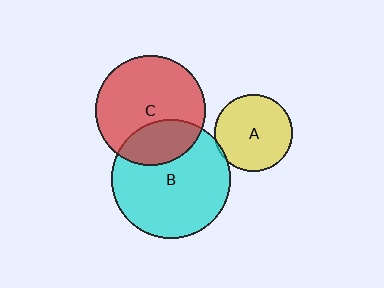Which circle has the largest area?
Circle B (cyan).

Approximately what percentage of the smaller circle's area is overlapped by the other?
Approximately 5%.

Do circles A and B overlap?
Yes.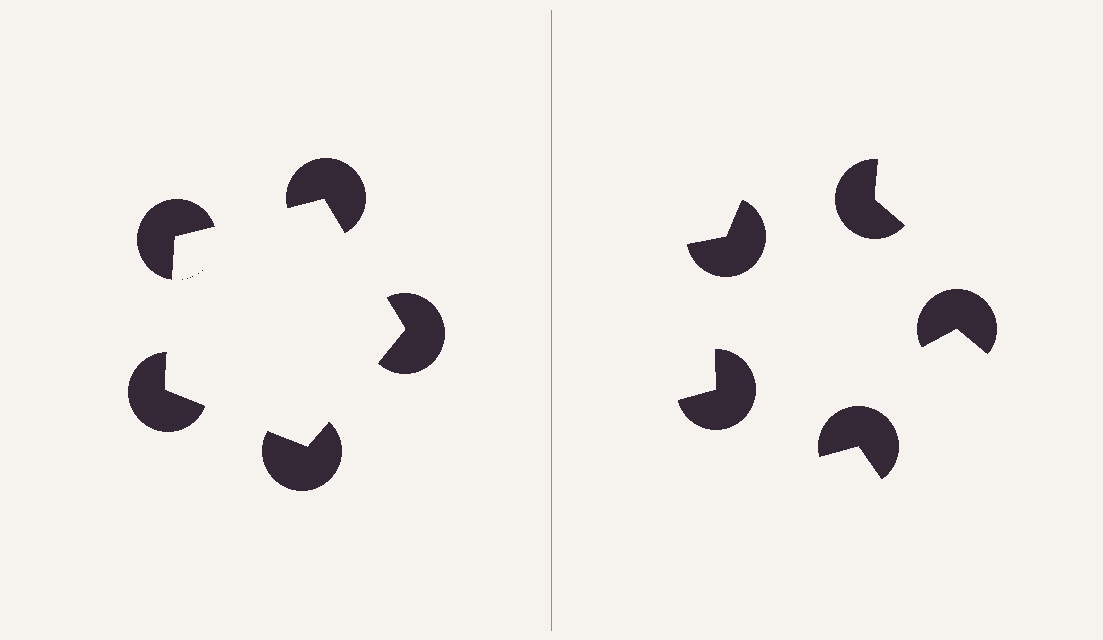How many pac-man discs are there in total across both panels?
10 — 5 on each side.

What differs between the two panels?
The pac-man discs are positioned identically on both sides; only the wedge orientations differ. On the left they align to a pentagon; on the right they are misaligned.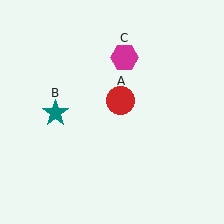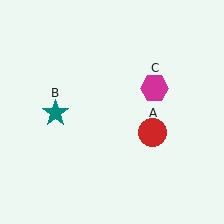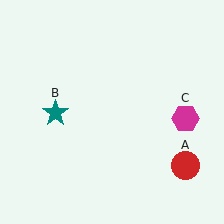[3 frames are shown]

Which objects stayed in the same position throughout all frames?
Teal star (object B) remained stationary.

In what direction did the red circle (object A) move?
The red circle (object A) moved down and to the right.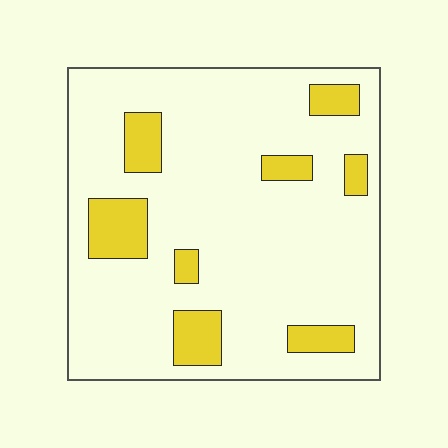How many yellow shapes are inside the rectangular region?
8.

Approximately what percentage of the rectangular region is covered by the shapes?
Approximately 15%.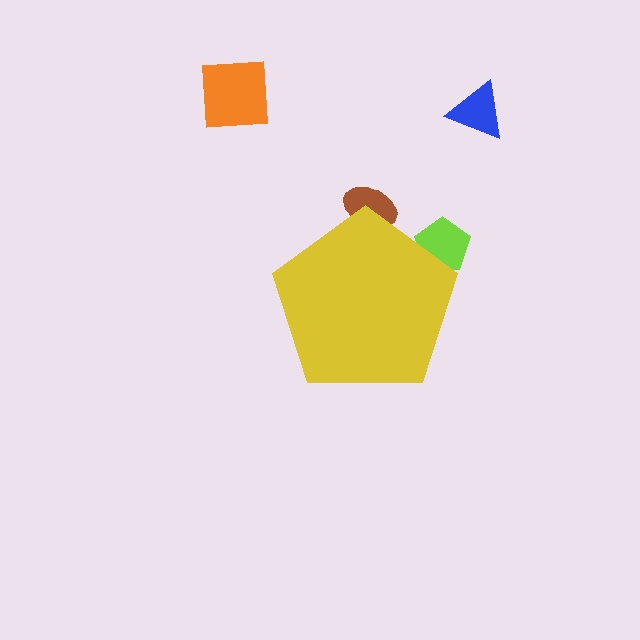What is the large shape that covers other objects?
A yellow pentagon.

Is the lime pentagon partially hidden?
Yes, the lime pentagon is partially hidden behind the yellow pentagon.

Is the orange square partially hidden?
No, the orange square is fully visible.